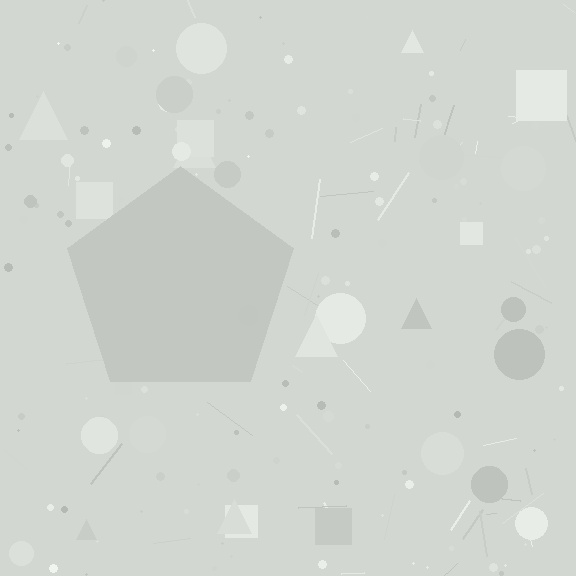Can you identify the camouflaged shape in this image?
The camouflaged shape is a pentagon.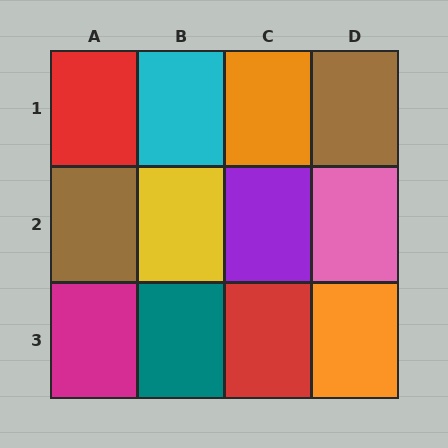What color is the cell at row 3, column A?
Magenta.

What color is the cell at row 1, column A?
Red.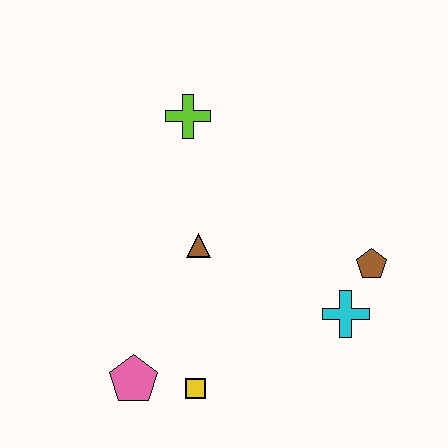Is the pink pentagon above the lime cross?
No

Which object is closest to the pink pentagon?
The yellow square is closest to the pink pentagon.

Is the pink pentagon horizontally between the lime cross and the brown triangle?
No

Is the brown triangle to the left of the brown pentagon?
Yes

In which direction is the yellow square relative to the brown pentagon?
The yellow square is to the left of the brown pentagon.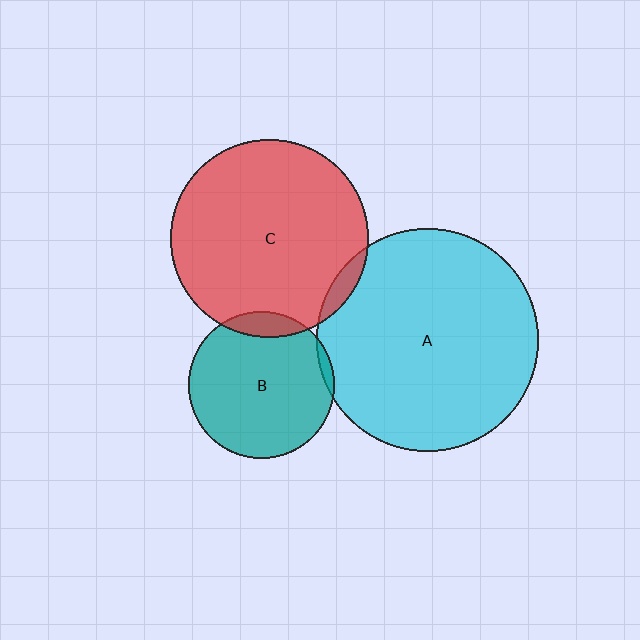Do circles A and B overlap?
Yes.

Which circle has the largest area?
Circle A (cyan).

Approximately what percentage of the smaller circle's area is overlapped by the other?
Approximately 5%.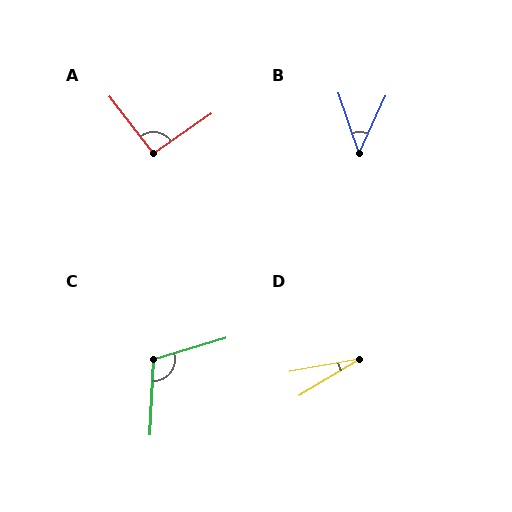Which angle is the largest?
C, at approximately 109 degrees.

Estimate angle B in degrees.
Approximately 44 degrees.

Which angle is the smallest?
D, at approximately 21 degrees.